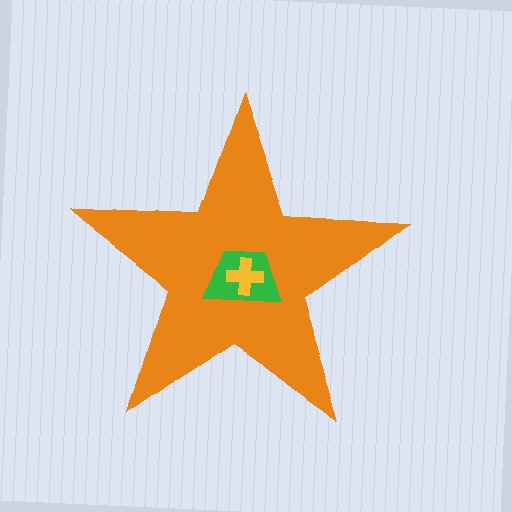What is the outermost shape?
The orange star.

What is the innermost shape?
The yellow cross.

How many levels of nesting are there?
3.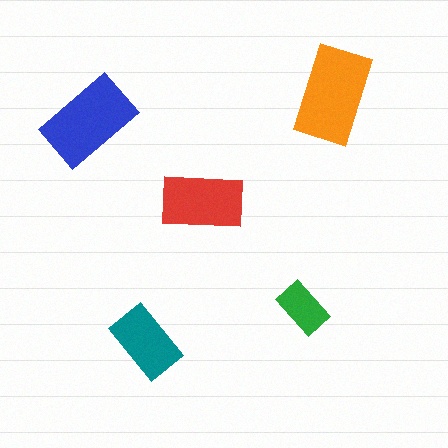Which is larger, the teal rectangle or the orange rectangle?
The orange one.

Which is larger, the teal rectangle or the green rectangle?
The teal one.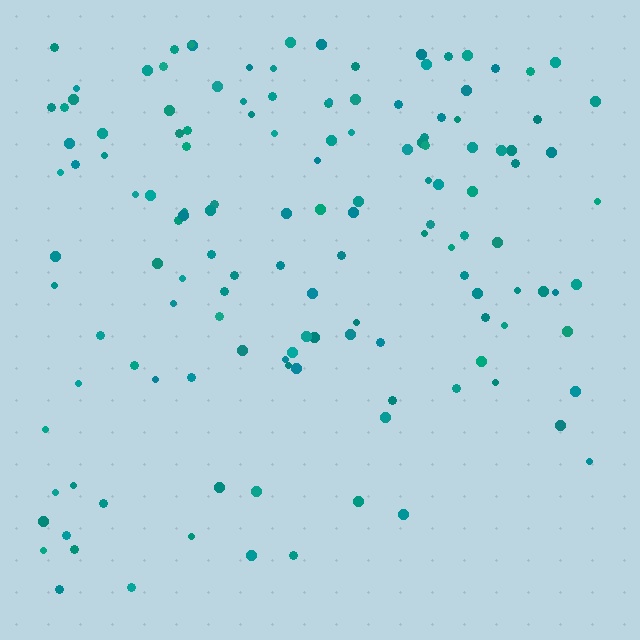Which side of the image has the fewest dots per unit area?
The bottom.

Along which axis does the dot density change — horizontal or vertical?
Vertical.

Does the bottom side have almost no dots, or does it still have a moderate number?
Still a moderate number, just noticeably fewer than the top.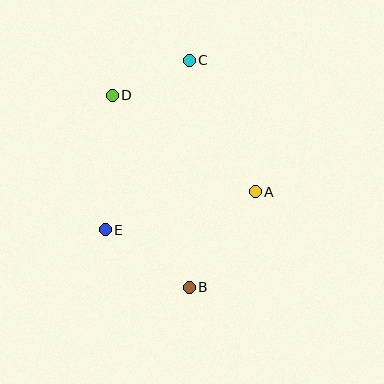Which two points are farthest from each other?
Points B and C are farthest from each other.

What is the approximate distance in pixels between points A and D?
The distance between A and D is approximately 173 pixels.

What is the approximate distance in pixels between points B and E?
The distance between B and E is approximately 102 pixels.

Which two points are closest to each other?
Points C and D are closest to each other.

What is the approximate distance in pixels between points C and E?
The distance between C and E is approximately 189 pixels.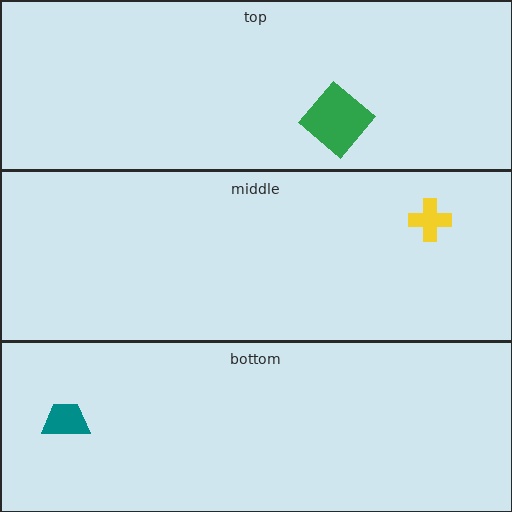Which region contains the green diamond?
The top region.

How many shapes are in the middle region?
1.